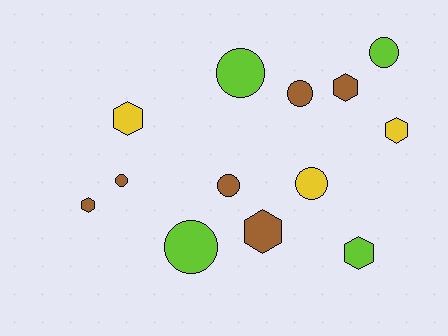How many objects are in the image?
There are 13 objects.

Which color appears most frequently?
Brown, with 6 objects.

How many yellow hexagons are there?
There are 2 yellow hexagons.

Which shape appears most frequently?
Circle, with 7 objects.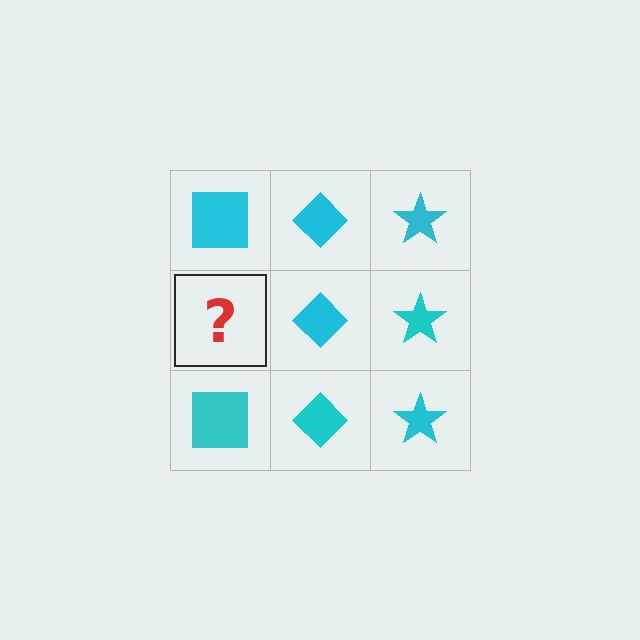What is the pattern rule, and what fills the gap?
The rule is that each column has a consistent shape. The gap should be filled with a cyan square.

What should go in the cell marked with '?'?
The missing cell should contain a cyan square.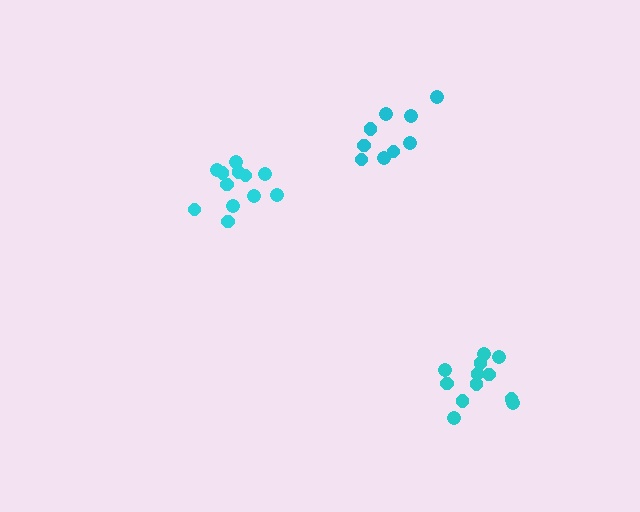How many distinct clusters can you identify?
There are 3 distinct clusters.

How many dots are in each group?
Group 1: 12 dots, Group 2: 9 dots, Group 3: 12 dots (33 total).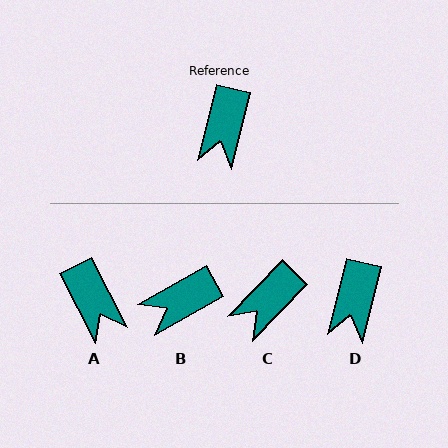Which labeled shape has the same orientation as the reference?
D.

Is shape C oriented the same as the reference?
No, it is off by about 31 degrees.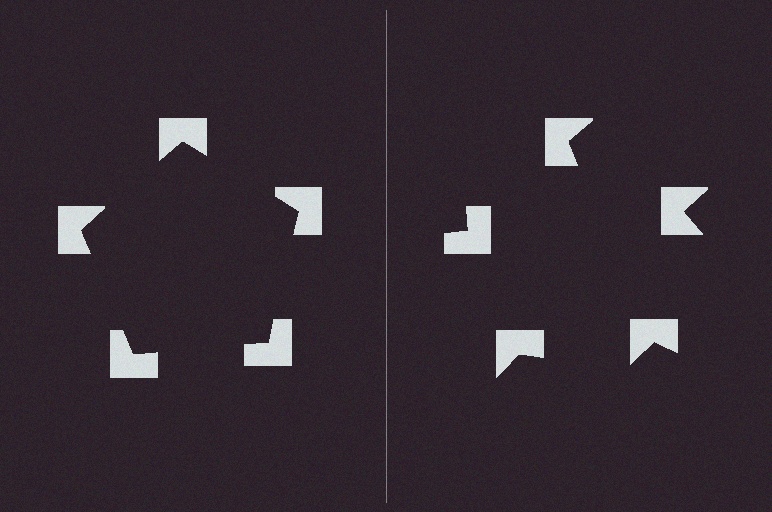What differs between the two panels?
The notched squares are positioned identically on both sides; only the wedge orientations differ. On the left they align to a pentagon; on the right they are misaligned.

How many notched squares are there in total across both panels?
10 — 5 on each side.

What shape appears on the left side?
An illusory pentagon.